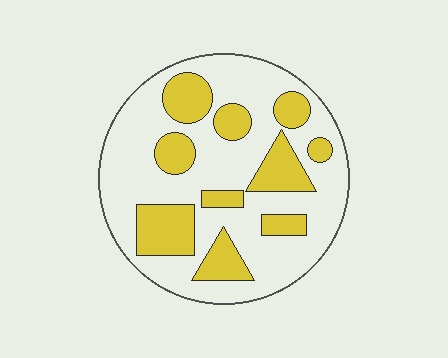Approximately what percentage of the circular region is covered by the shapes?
Approximately 30%.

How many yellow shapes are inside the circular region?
10.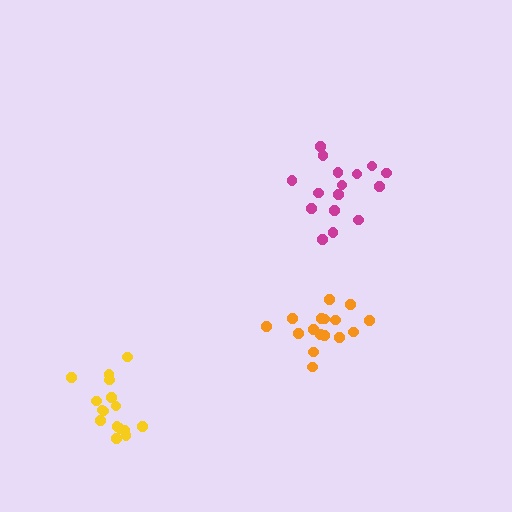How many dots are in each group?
Group 1: 16 dots, Group 2: 16 dots, Group 3: 16 dots (48 total).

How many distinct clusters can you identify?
There are 3 distinct clusters.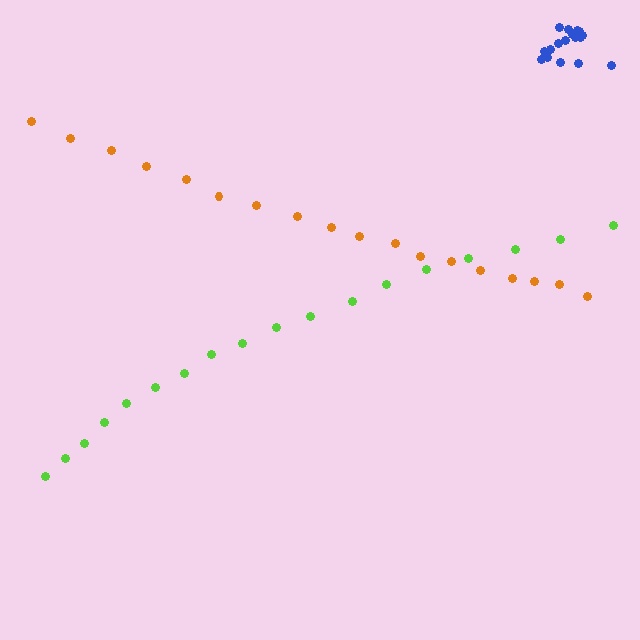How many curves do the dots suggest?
There are 3 distinct paths.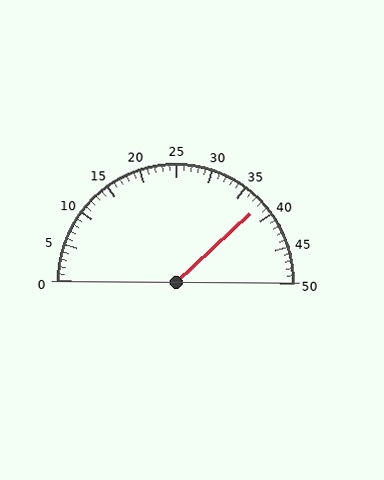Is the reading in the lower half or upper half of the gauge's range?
The reading is in the upper half of the range (0 to 50).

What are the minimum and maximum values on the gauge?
The gauge ranges from 0 to 50.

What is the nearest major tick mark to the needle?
The nearest major tick mark is 40.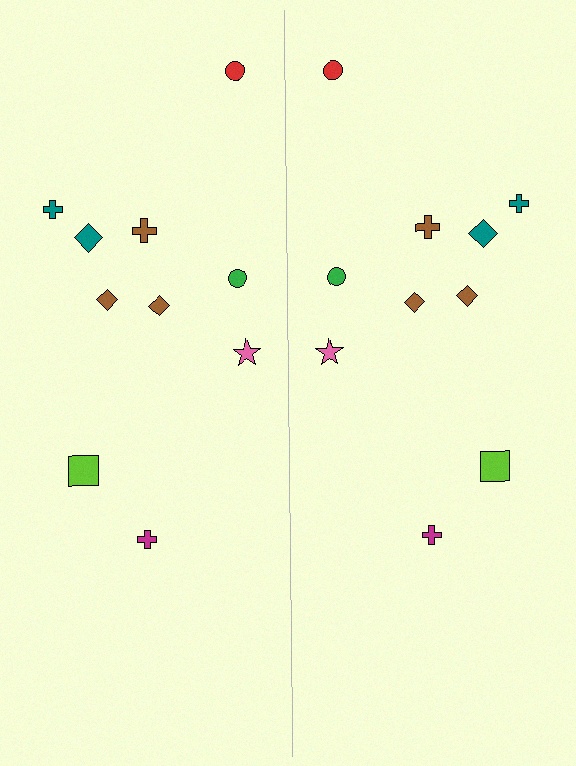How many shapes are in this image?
There are 20 shapes in this image.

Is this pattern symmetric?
Yes, this pattern has bilateral (reflection) symmetry.